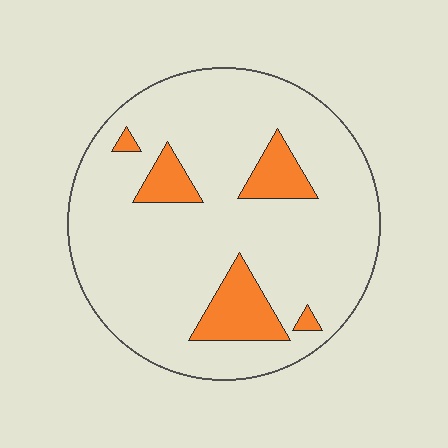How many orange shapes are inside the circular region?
5.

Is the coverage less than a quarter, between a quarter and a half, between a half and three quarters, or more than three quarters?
Less than a quarter.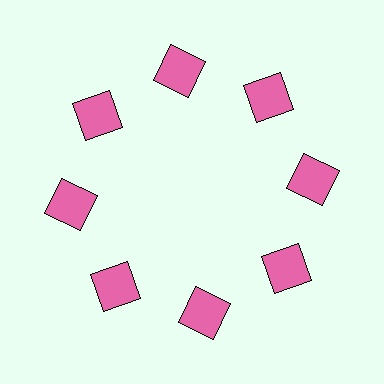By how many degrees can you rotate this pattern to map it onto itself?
The pattern maps onto itself every 45 degrees of rotation.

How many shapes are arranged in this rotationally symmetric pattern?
There are 8 shapes, arranged in 8 groups of 1.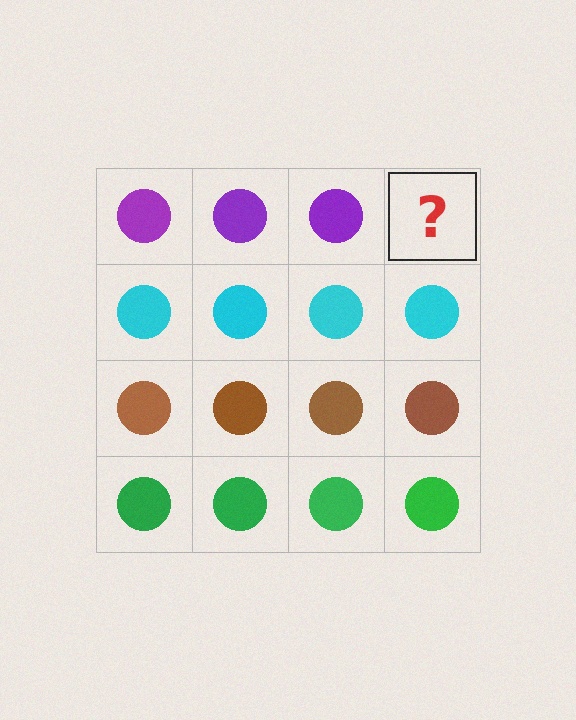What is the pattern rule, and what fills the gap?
The rule is that each row has a consistent color. The gap should be filled with a purple circle.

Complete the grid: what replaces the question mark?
The question mark should be replaced with a purple circle.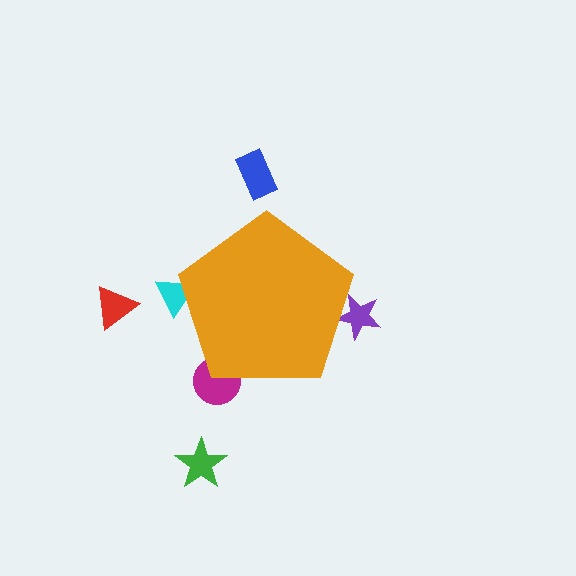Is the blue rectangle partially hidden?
No, the blue rectangle is fully visible.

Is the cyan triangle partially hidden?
Yes, the cyan triangle is partially hidden behind the orange pentagon.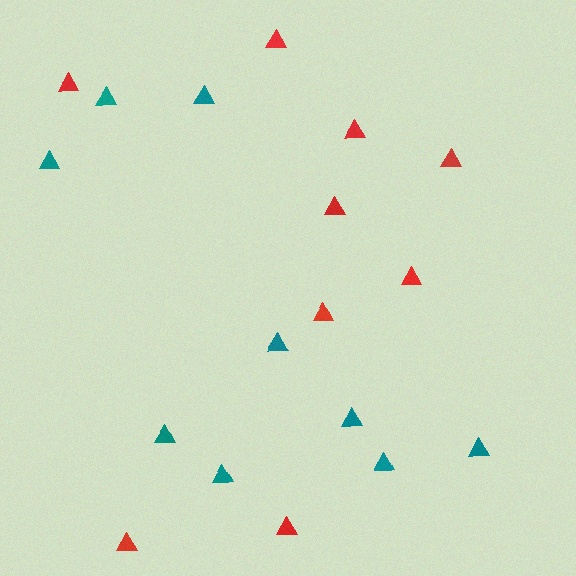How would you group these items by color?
There are 2 groups: one group of teal triangles (9) and one group of red triangles (9).